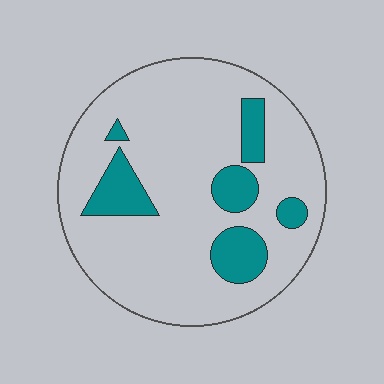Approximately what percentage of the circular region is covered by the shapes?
Approximately 15%.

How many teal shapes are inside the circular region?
6.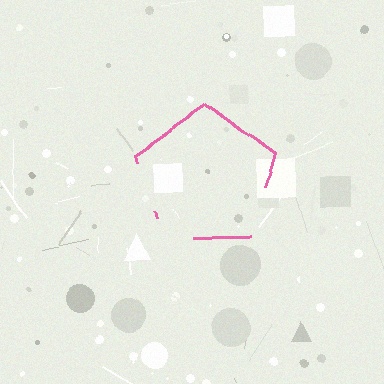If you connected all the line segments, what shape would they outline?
They would outline a pentagon.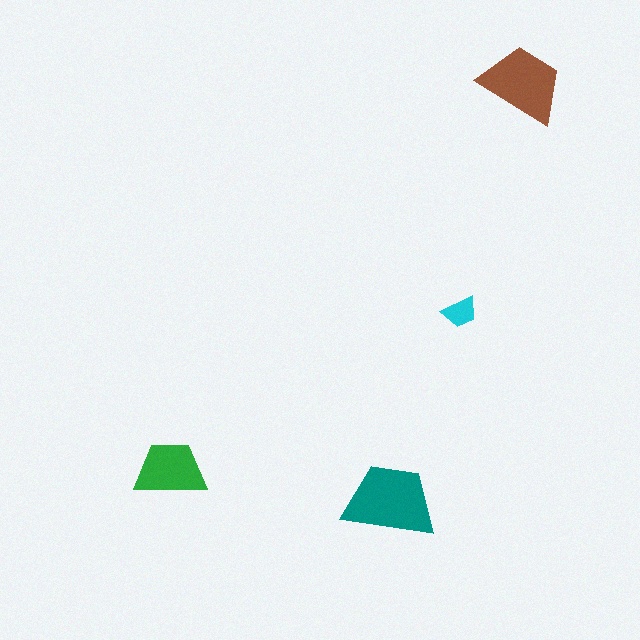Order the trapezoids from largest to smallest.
the teal one, the brown one, the green one, the cyan one.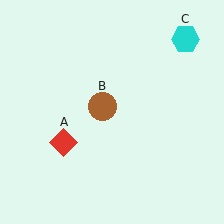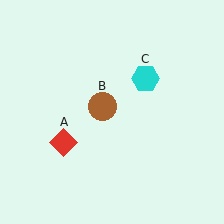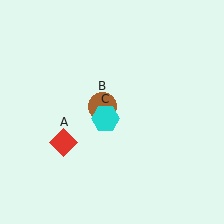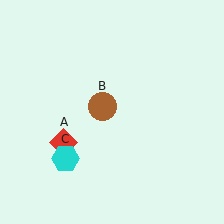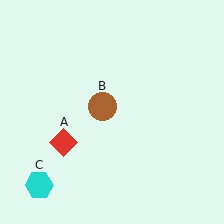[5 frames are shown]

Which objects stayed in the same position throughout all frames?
Red diamond (object A) and brown circle (object B) remained stationary.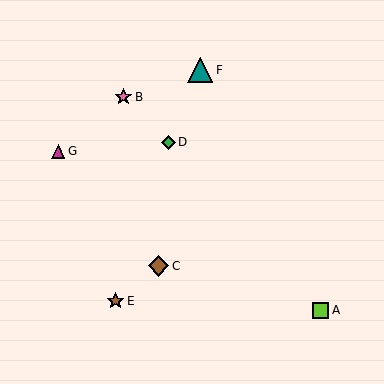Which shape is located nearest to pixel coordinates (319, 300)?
The lime square (labeled A) at (321, 310) is nearest to that location.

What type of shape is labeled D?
Shape D is a green diamond.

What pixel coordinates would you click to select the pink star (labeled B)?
Click at (123, 97) to select the pink star B.